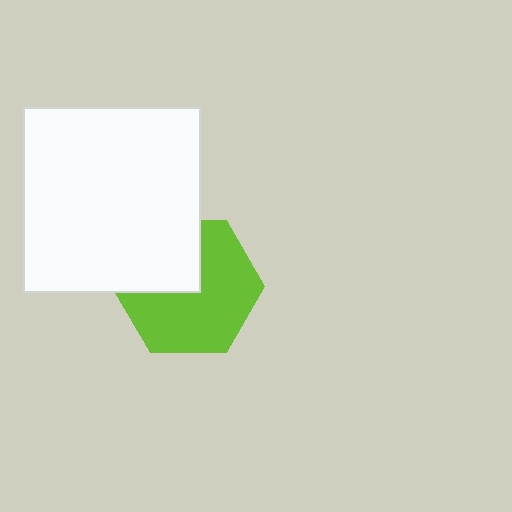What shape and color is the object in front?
The object in front is a white rectangle.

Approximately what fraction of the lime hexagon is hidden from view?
Roughly 35% of the lime hexagon is hidden behind the white rectangle.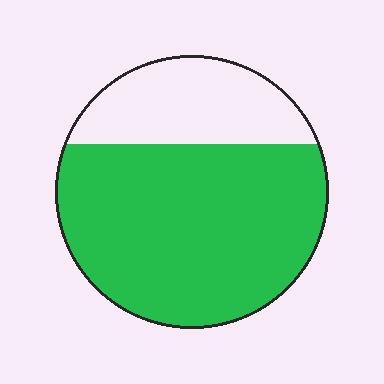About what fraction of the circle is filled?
About three quarters (3/4).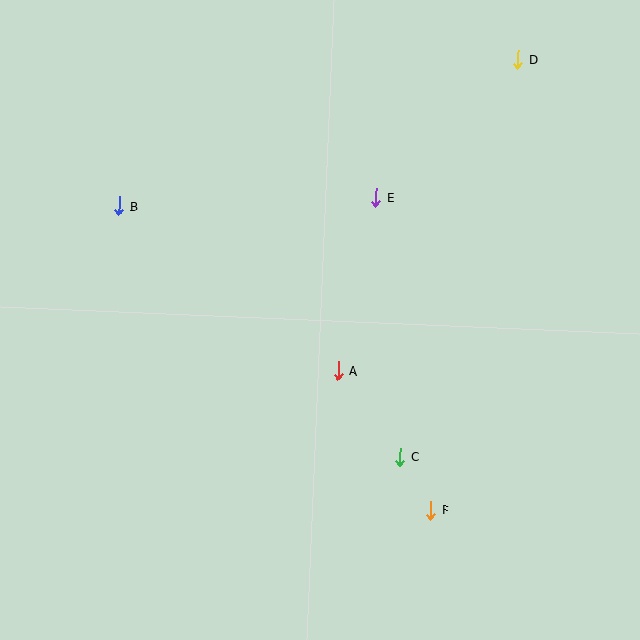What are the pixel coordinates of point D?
Point D is at (518, 59).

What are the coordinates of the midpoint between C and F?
The midpoint between C and F is at (415, 483).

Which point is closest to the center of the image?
Point A at (338, 371) is closest to the center.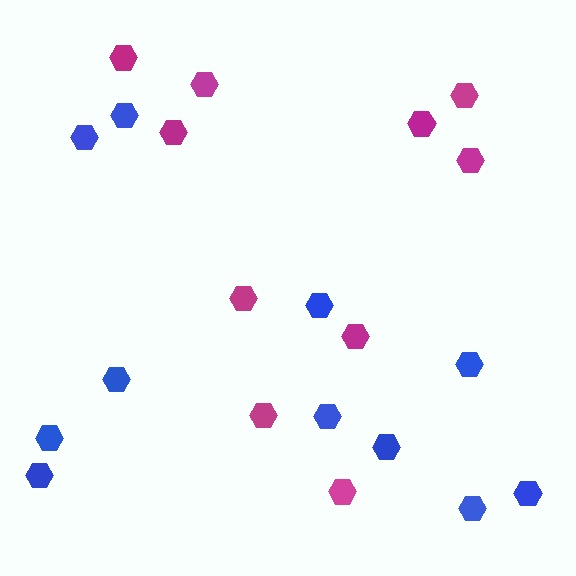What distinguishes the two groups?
There are 2 groups: one group of magenta hexagons (10) and one group of blue hexagons (11).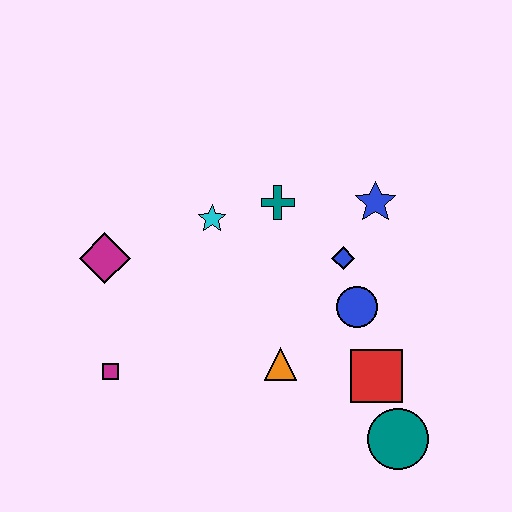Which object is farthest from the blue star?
The magenta square is farthest from the blue star.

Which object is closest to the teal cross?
The cyan star is closest to the teal cross.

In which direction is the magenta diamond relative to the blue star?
The magenta diamond is to the left of the blue star.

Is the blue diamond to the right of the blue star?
No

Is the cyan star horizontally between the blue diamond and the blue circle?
No